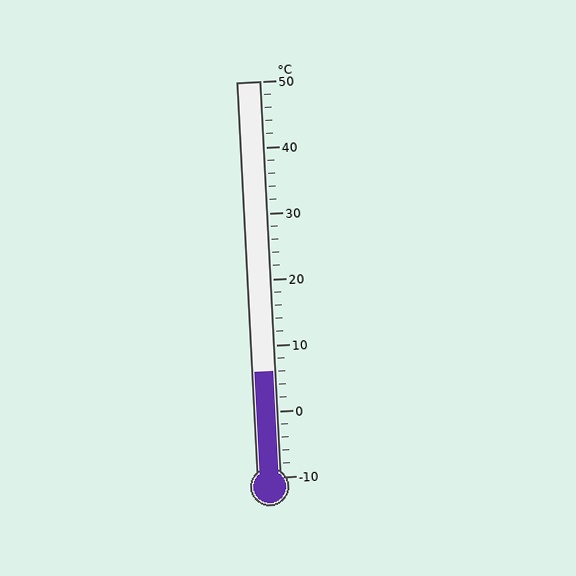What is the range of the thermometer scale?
The thermometer scale ranges from -10°C to 50°C.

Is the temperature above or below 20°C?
The temperature is below 20°C.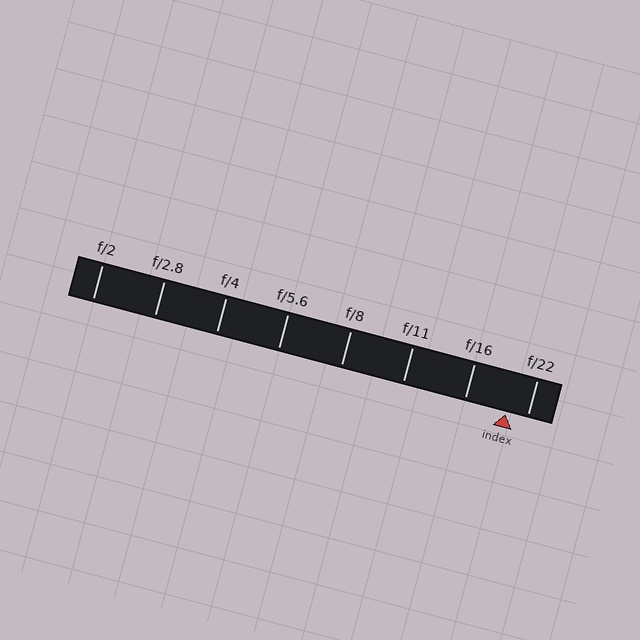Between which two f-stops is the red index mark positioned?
The index mark is between f/16 and f/22.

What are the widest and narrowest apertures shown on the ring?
The widest aperture shown is f/2 and the narrowest is f/22.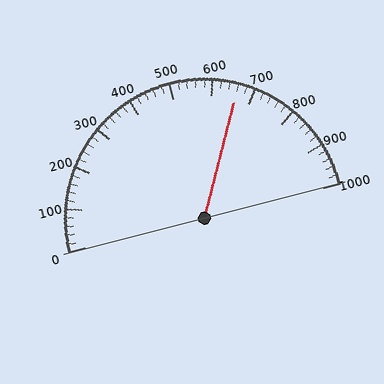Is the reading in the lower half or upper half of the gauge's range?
The reading is in the upper half of the range (0 to 1000).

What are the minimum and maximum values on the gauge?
The gauge ranges from 0 to 1000.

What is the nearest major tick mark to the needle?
The nearest major tick mark is 700.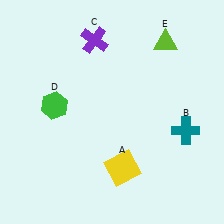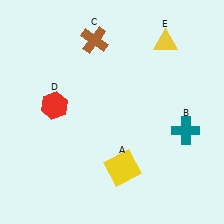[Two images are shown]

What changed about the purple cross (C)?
In Image 1, C is purple. In Image 2, it changed to brown.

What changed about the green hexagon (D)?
In Image 1, D is green. In Image 2, it changed to red.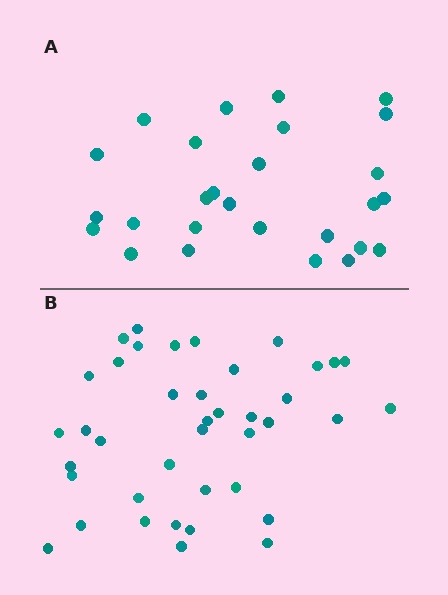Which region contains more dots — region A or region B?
Region B (the bottom region) has more dots.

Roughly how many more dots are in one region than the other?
Region B has approximately 15 more dots than region A.